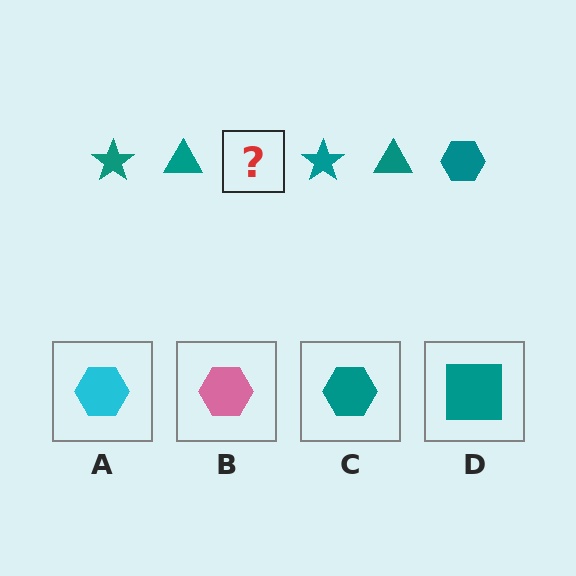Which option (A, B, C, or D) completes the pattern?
C.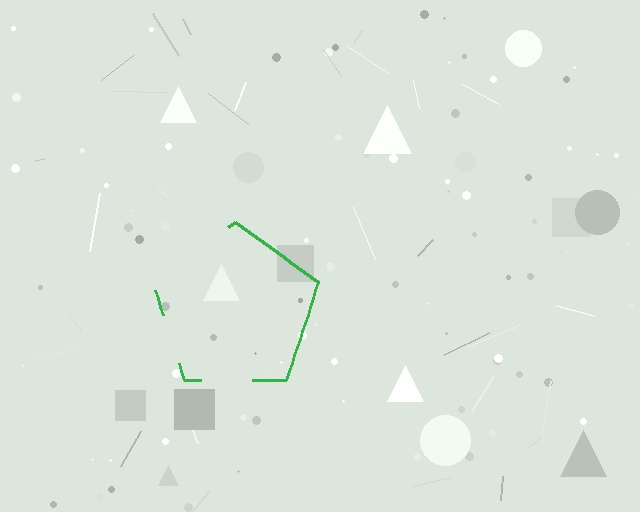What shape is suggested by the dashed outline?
The dashed outline suggests a pentagon.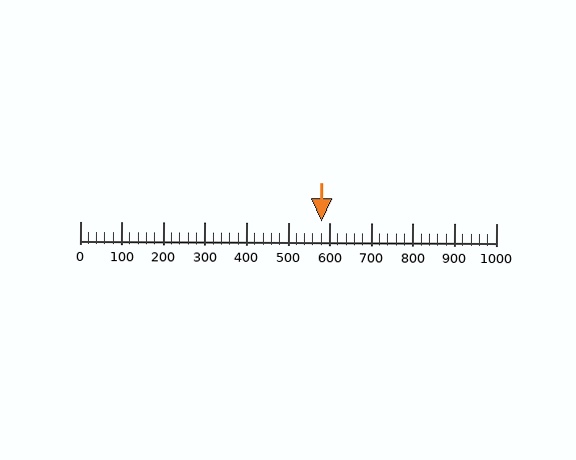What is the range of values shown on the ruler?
The ruler shows values from 0 to 1000.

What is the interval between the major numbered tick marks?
The major tick marks are spaced 100 units apart.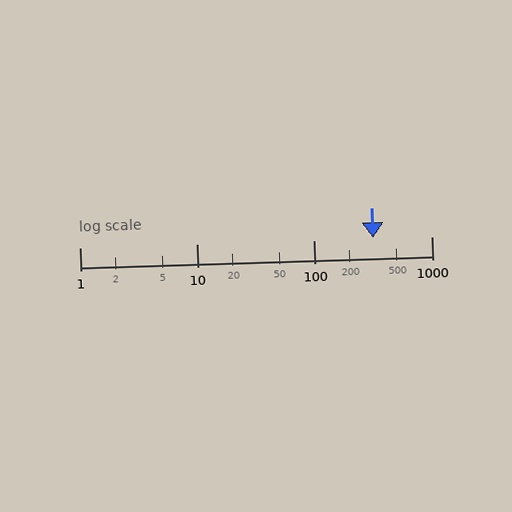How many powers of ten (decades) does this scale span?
The scale spans 3 decades, from 1 to 1000.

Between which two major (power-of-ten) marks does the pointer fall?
The pointer is between 100 and 1000.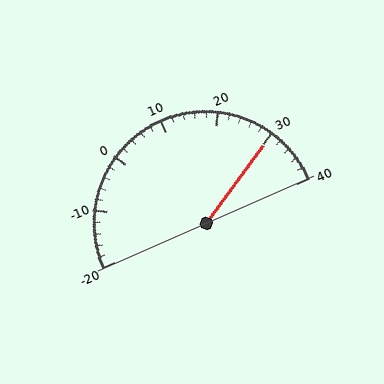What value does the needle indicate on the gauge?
The needle indicates approximately 30.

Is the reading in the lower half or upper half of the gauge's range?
The reading is in the upper half of the range (-20 to 40).